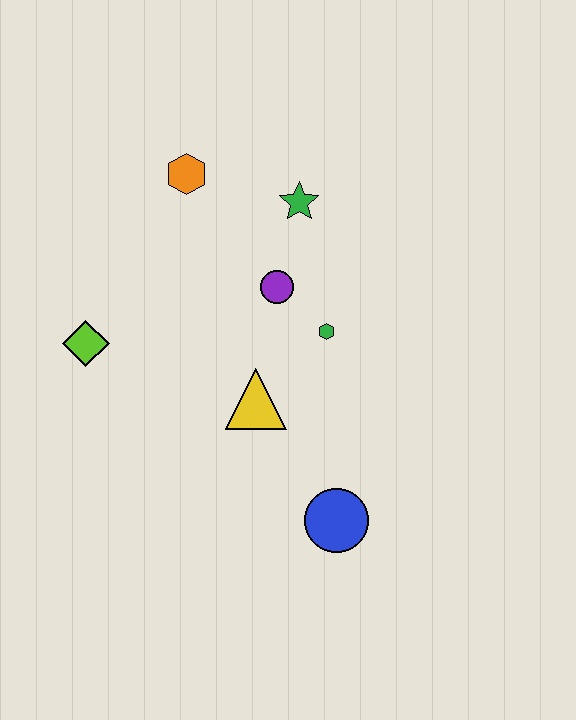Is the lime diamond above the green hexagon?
No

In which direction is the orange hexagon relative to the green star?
The orange hexagon is to the left of the green star.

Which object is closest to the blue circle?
The yellow triangle is closest to the blue circle.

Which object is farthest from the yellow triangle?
The orange hexagon is farthest from the yellow triangle.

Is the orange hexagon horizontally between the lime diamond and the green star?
Yes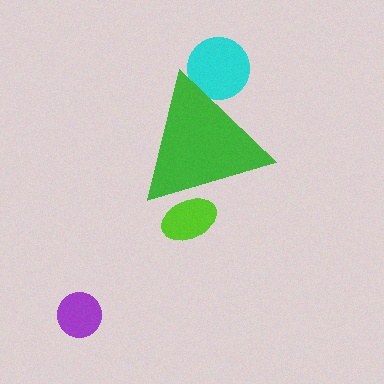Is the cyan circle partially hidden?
Yes, the cyan circle is partially hidden behind the green triangle.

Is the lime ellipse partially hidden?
Yes, the lime ellipse is partially hidden behind the green triangle.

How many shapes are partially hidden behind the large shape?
2 shapes are partially hidden.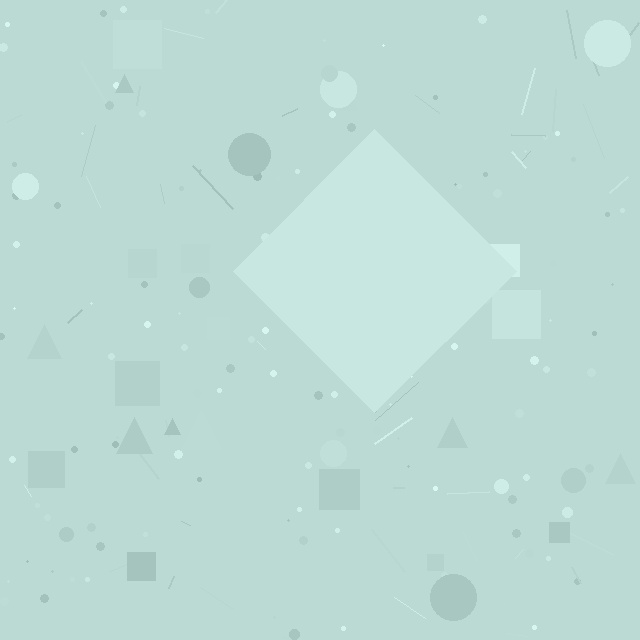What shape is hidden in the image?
A diamond is hidden in the image.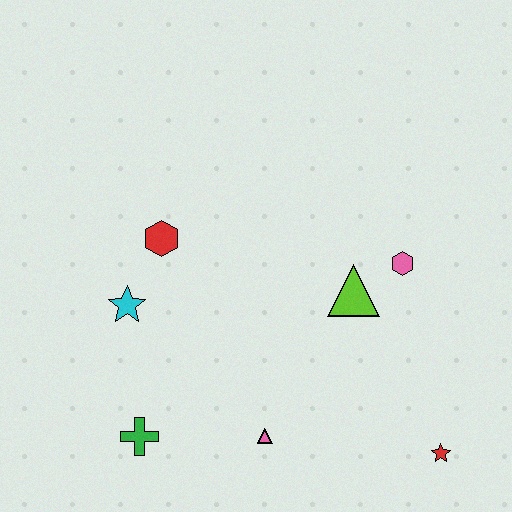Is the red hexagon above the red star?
Yes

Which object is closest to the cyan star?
The red hexagon is closest to the cyan star.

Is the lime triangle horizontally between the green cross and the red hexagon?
No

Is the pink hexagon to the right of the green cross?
Yes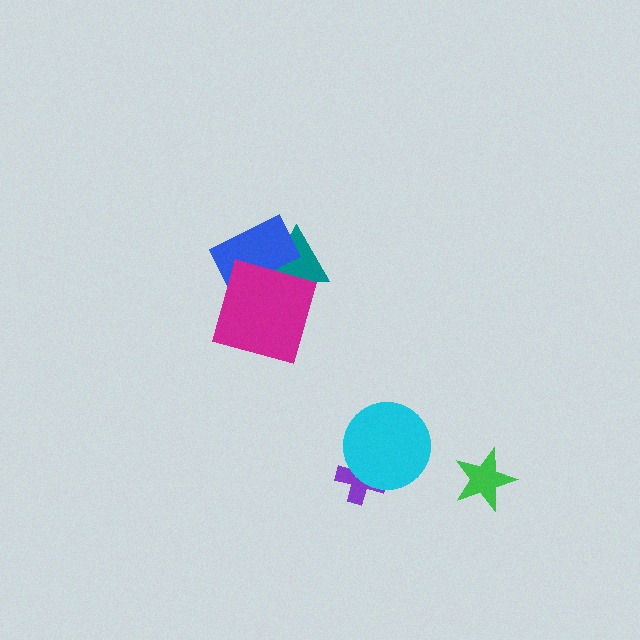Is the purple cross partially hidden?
Yes, it is partially covered by another shape.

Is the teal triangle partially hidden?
Yes, it is partially covered by another shape.